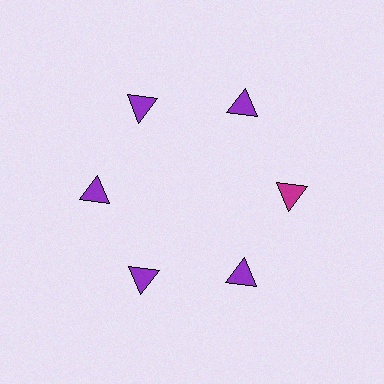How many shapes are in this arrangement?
There are 6 shapes arranged in a ring pattern.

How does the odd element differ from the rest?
It has a different color: magenta instead of purple.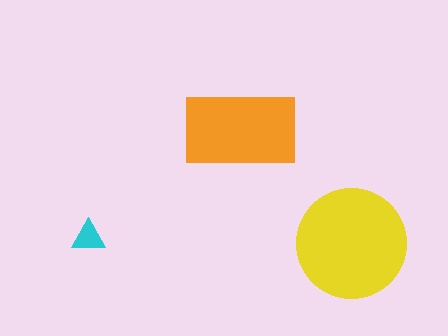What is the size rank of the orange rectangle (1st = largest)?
2nd.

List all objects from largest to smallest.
The yellow circle, the orange rectangle, the cyan triangle.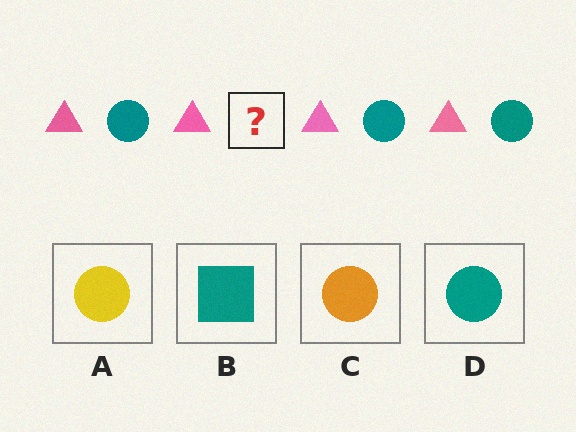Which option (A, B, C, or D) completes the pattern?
D.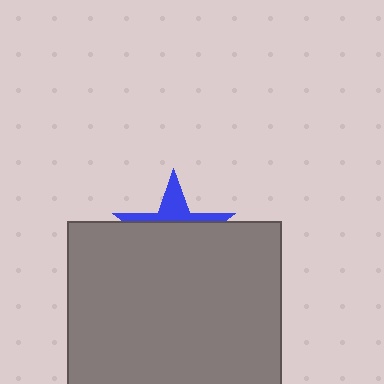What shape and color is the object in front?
The object in front is a gray rectangle.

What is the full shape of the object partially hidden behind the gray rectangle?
The partially hidden object is a blue star.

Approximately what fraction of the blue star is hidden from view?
Roughly 67% of the blue star is hidden behind the gray rectangle.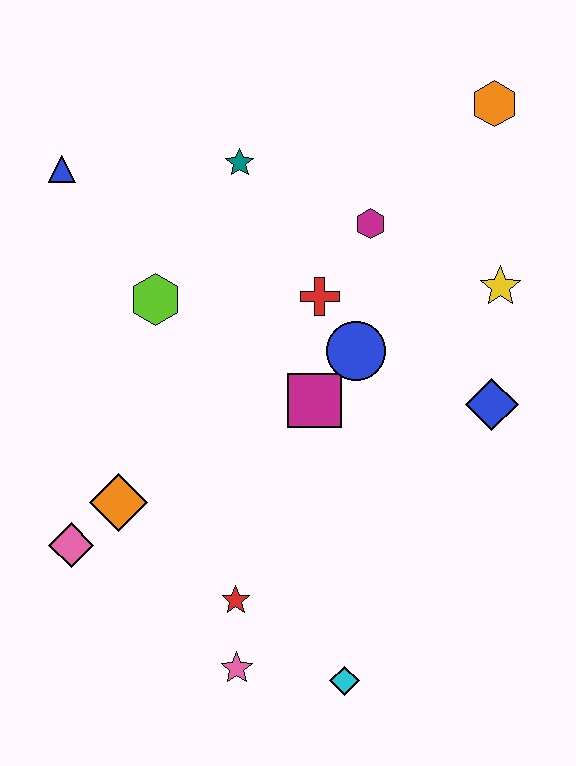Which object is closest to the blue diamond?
The yellow star is closest to the blue diamond.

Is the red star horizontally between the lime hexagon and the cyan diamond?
Yes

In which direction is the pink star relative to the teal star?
The pink star is below the teal star.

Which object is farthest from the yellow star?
The pink diamond is farthest from the yellow star.